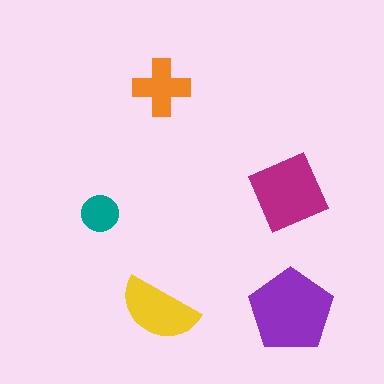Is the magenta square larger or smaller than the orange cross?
Larger.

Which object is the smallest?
The teal circle.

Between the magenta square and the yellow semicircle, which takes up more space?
The magenta square.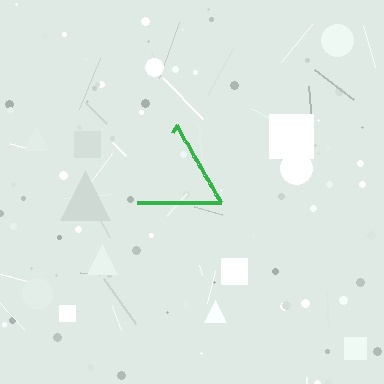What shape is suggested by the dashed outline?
The dashed outline suggests a triangle.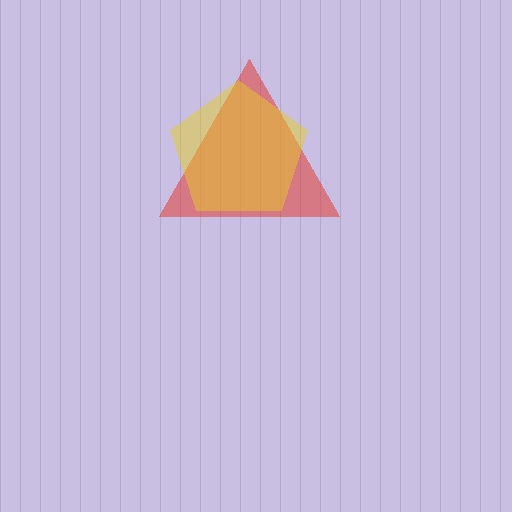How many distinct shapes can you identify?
There are 2 distinct shapes: a red triangle, a yellow pentagon.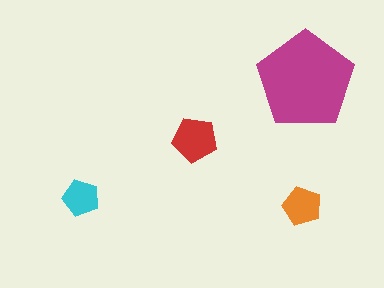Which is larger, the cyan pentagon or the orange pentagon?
The orange one.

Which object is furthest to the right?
The magenta pentagon is rightmost.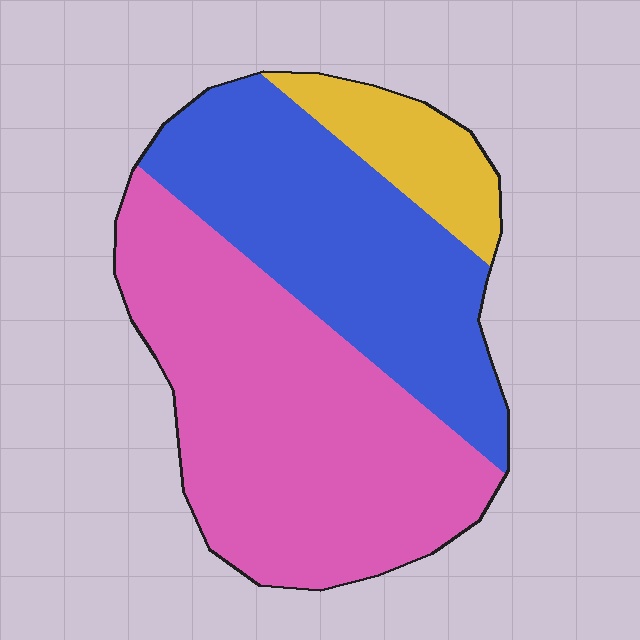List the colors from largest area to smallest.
From largest to smallest: pink, blue, yellow.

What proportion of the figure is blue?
Blue covers about 35% of the figure.